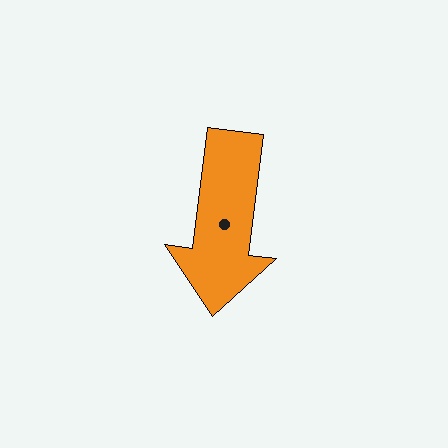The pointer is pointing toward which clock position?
Roughly 6 o'clock.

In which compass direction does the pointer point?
South.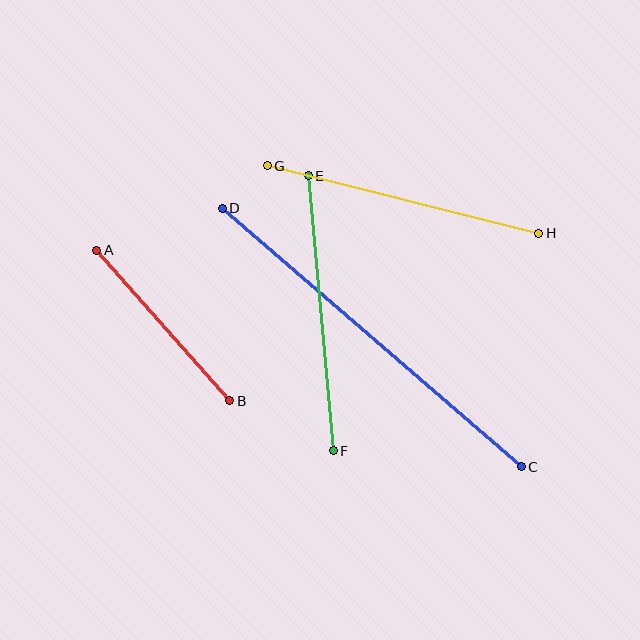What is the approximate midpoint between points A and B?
The midpoint is at approximately (163, 325) pixels.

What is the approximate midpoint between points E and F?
The midpoint is at approximately (321, 313) pixels.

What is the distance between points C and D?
The distance is approximately 395 pixels.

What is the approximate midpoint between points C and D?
The midpoint is at approximately (372, 337) pixels.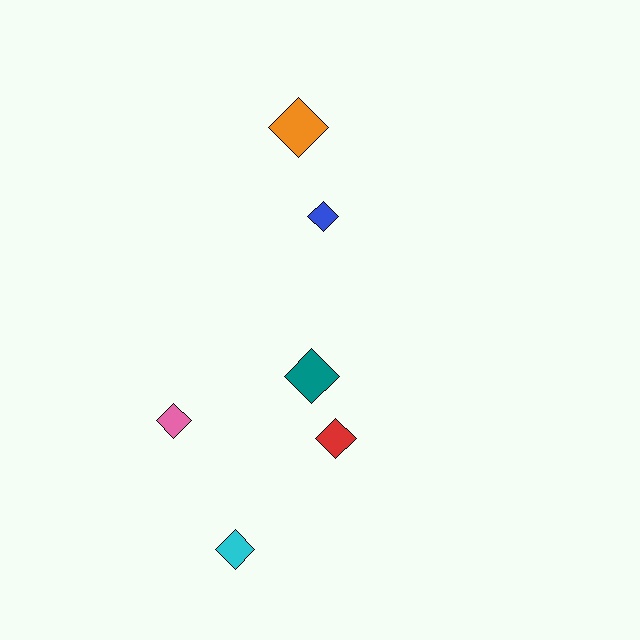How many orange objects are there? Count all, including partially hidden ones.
There is 1 orange object.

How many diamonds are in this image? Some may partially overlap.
There are 6 diamonds.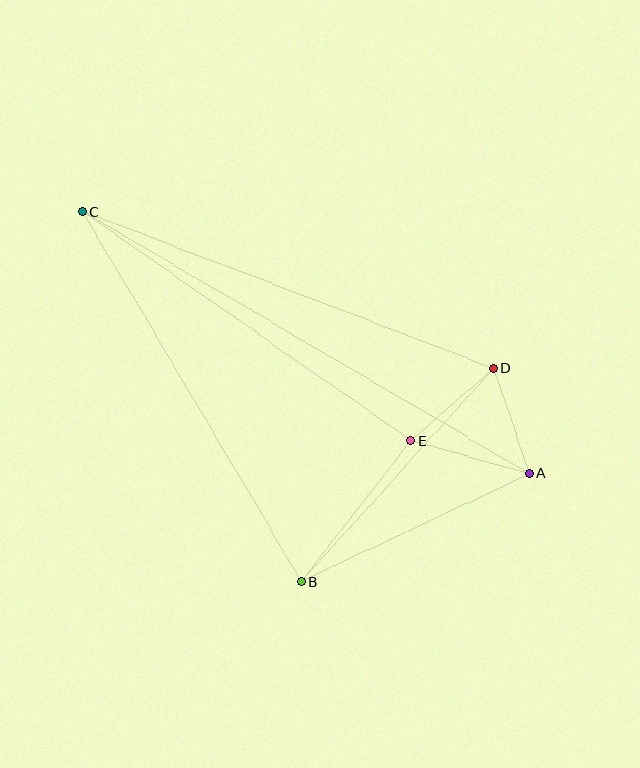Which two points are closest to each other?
Points D and E are closest to each other.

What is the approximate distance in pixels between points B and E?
The distance between B and E is approximately 179 pixels.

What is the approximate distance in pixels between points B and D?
The distance between B and D is approximately 287 pixels.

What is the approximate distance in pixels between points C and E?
The distance between C and E is approximately 401 pixels.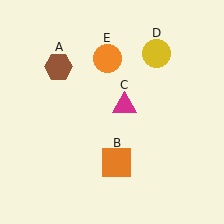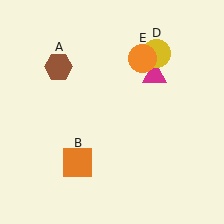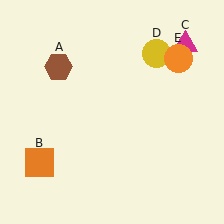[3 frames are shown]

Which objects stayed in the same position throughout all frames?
Brown hexagon (object A) and yellow circle (object D) remained stationary.